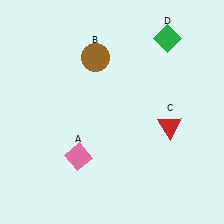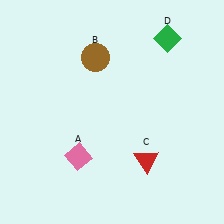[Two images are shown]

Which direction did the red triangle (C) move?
The red triangle (C) moved down.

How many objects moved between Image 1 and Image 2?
1 object moved between the two images.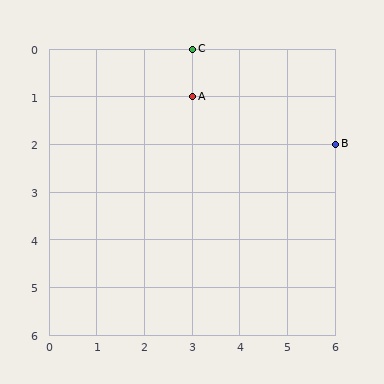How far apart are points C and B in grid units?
Points C and B are 3 columns and 2 rows apart (about 3.6 grid units diagonally).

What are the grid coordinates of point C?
Point C is at grid coordinates (3, 0).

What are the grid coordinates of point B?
Point B is at grid coordinates (6, 2).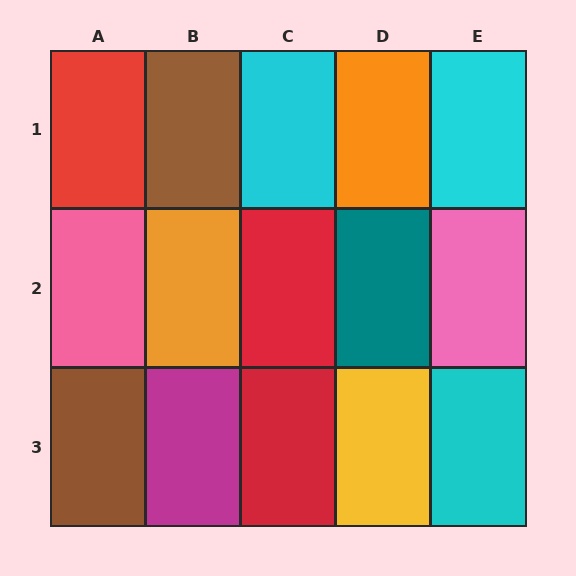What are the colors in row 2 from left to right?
Pink, orange, red, teal, pink.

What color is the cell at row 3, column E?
Cyan.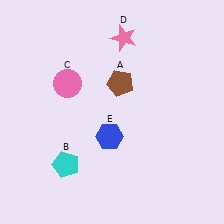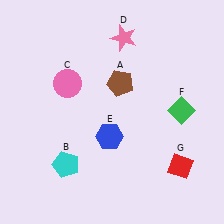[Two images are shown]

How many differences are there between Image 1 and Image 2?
There are 2 differences between the two images.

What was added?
A green diamond (F), a red diamond (G) were added in Image 2.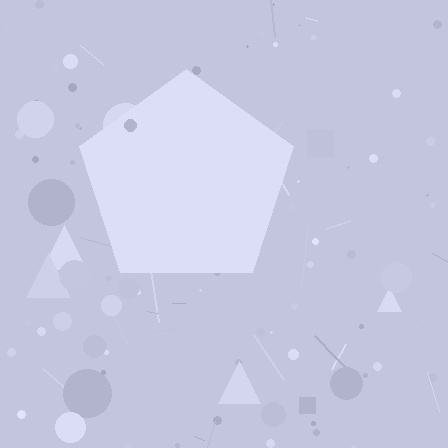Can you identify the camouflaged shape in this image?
The camouflaged shape is a pentagon.